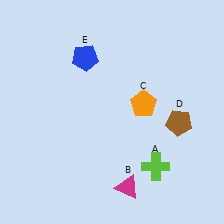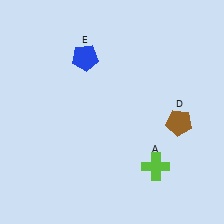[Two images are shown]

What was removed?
The orange pentagon (C), the magenta triangle (B) were removed in Image 2.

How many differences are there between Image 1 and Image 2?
There are 2 differences between the two images.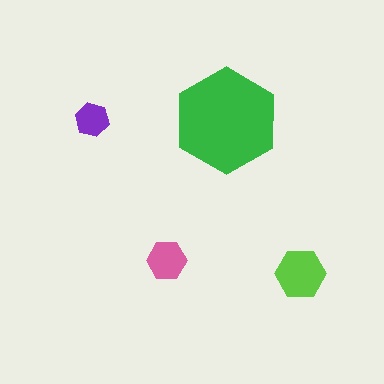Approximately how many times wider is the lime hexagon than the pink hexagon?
About 1.5 times wider.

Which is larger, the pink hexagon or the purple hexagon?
The pink one.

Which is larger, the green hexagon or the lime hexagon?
The green one.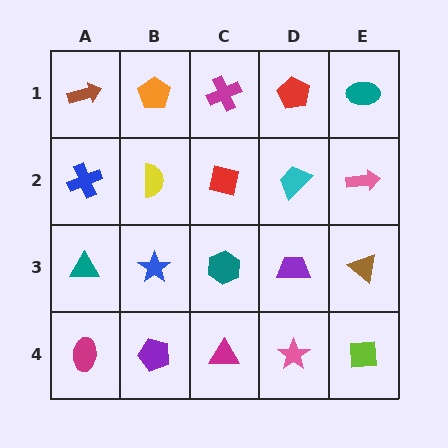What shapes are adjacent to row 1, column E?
A pink arrow (row 2, column E), a red pentagon (row 1, column D).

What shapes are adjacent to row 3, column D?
A cyan trapezoid (row 2, column D), a pink star (row 4, column D), a teal hexagon (row 3, column C), a brown triangle (row 3, column E).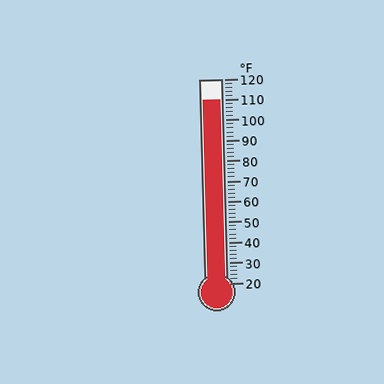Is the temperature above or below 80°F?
The temperature is above 80°F.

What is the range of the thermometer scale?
The thermometer scale ranges from 20°F to 120°F.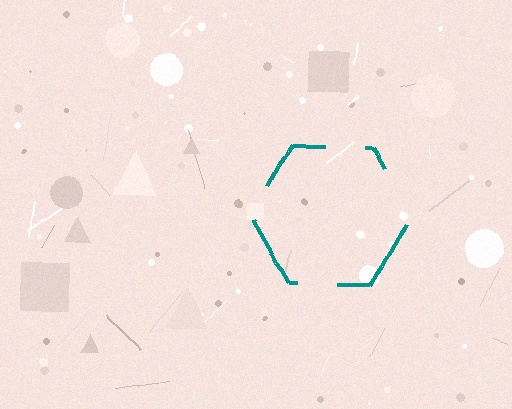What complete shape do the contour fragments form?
The contour fragments form a hexagon.